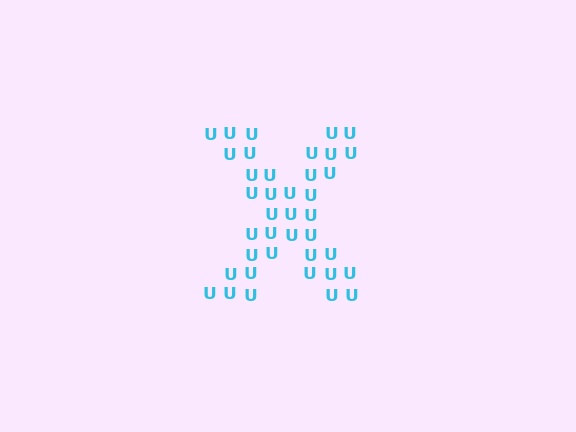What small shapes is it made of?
It is made of small letter U's.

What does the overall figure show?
The overall figure shows the letter X.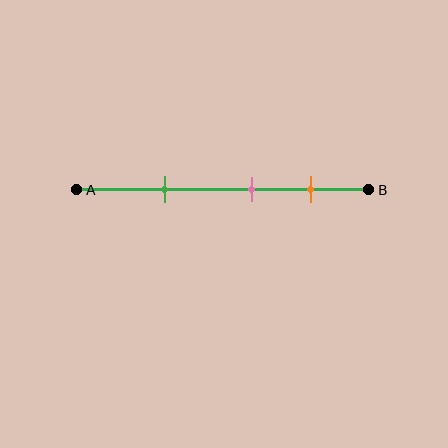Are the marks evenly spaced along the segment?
Yes, the marks are approximately evenly spaced.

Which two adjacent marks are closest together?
The pink and orange marks are the closest adjacent pair.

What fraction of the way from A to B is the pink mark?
The pink mark is approximately 60% (0.6) of the way from A to B.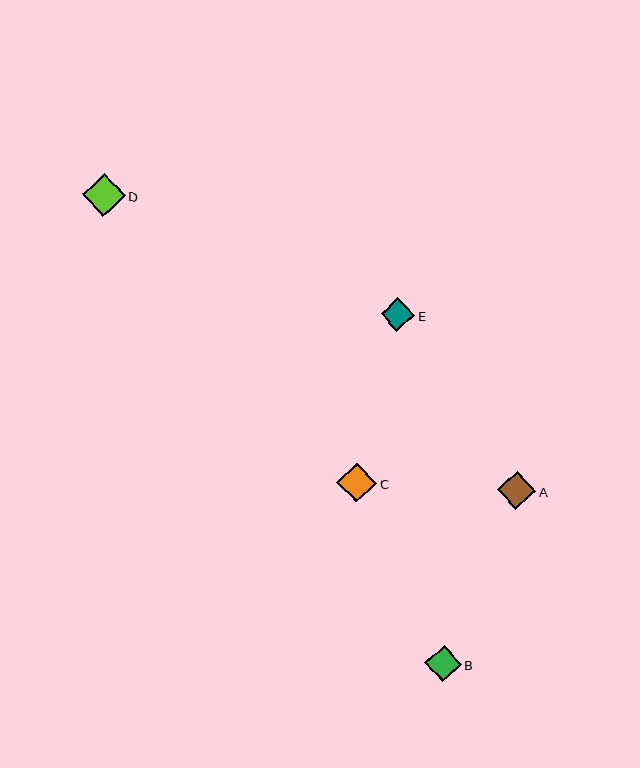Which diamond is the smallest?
Diamond E is the smallest with a size of approximately 34 pixels.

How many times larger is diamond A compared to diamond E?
Diamond A is approximately 1.1 times the size of diamond E.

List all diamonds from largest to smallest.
From largest to smallest: D, C, A, B, E.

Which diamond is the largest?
Diamond D is the largest with a size of approximately 43 pixels.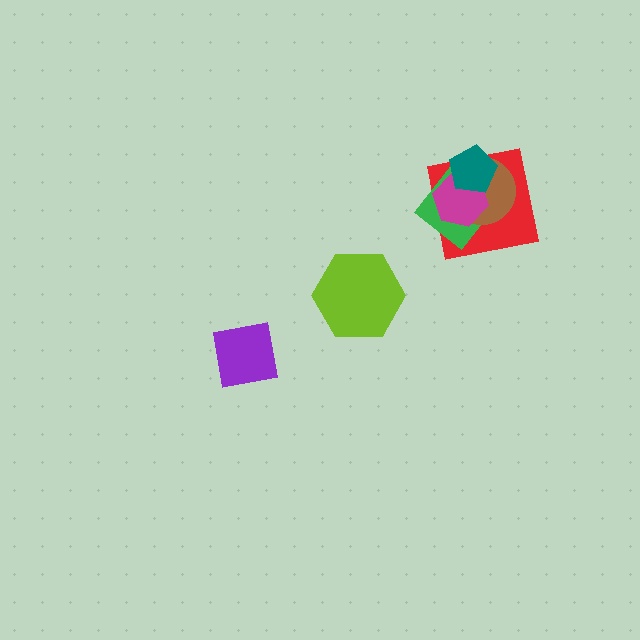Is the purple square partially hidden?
No, no other shape covers it.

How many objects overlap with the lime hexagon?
0 objects overlap with the lime hexagon.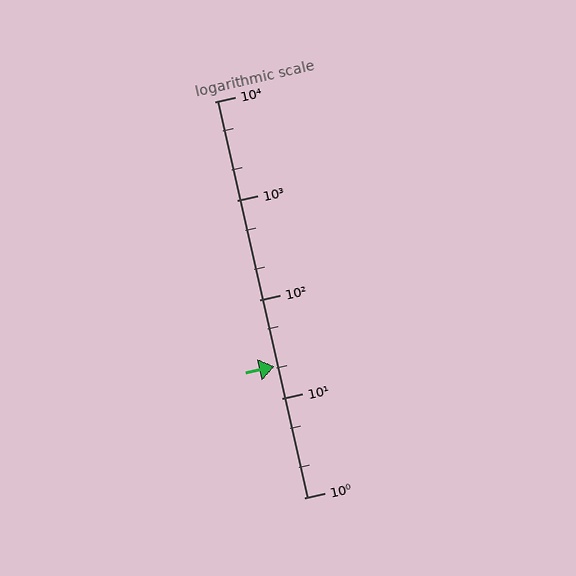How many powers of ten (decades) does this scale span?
The scale spans 4 decades, from 1 to 10000.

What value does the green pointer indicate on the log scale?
The pointer indicates approximately 21.